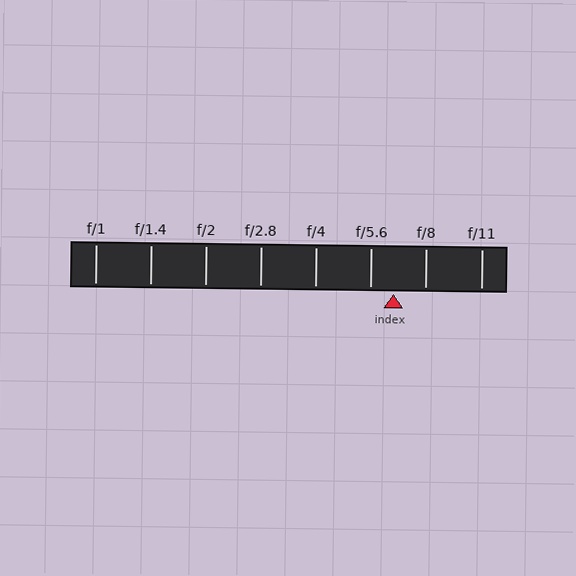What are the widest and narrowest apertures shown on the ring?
The widest aperture shown is f/1 and the narrowest is f/11.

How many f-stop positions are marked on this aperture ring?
There are 8 f-stop positions marked.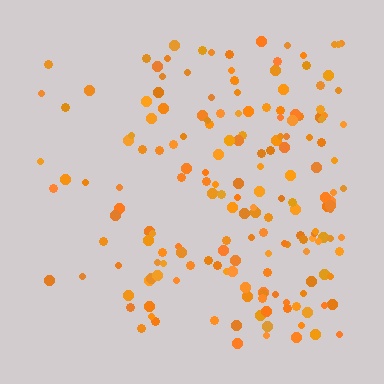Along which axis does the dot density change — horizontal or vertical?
Horizontal.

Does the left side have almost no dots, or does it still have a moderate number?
Still a moderate number, just noticeably fewer than the right.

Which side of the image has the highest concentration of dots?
The right.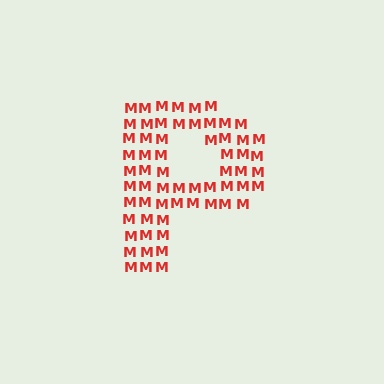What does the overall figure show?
The overall figure shows the letter P.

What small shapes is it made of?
It is made of small letter M's.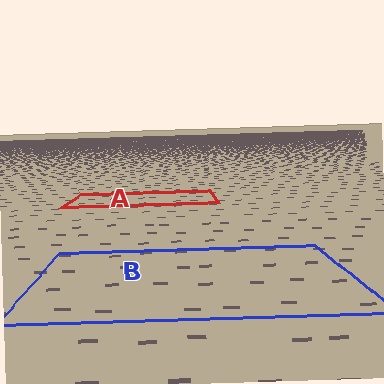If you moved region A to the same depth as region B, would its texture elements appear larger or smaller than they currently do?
They would appear larger. At a closer depth, the same texture elements are projected at a bigger on-screen size.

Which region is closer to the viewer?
Region B is closer. The texture elements there are larger and more spread out.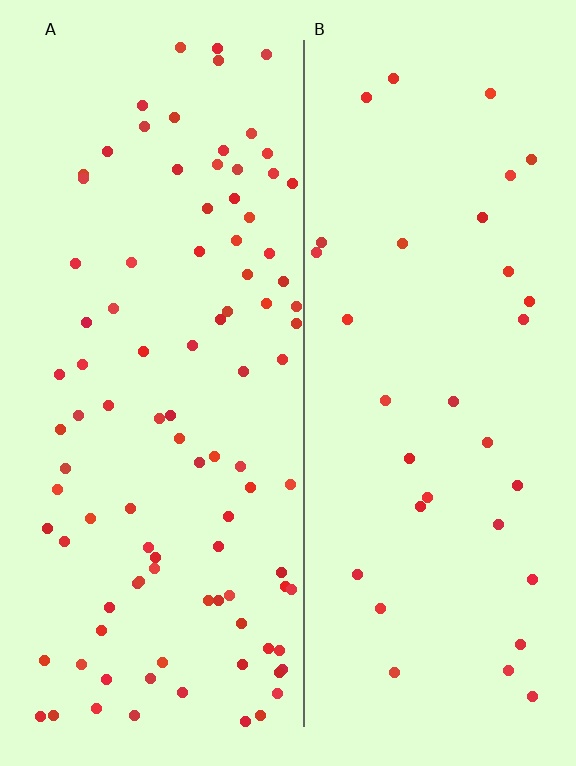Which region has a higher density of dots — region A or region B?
A (the left).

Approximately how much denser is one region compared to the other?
Approximately 2.9× — region A over region B.